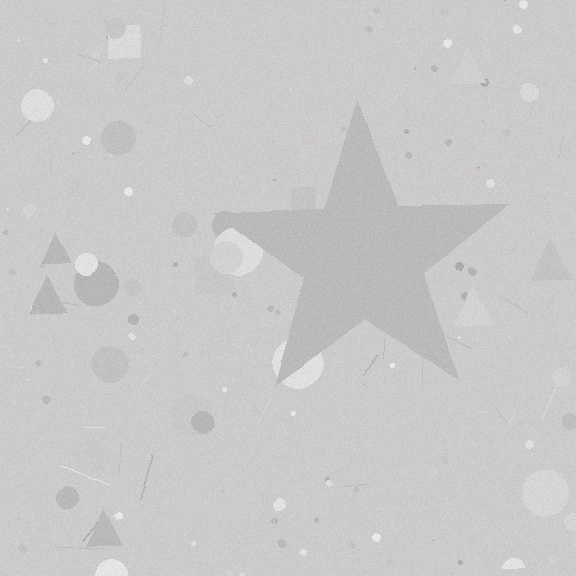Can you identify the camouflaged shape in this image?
The camouflaged shape is a star.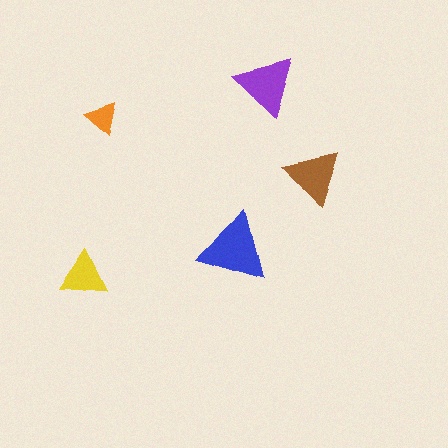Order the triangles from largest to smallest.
the blue one, the purple one, the brown one, the yellow one, the orange one.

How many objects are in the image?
There are 5 objects in the image.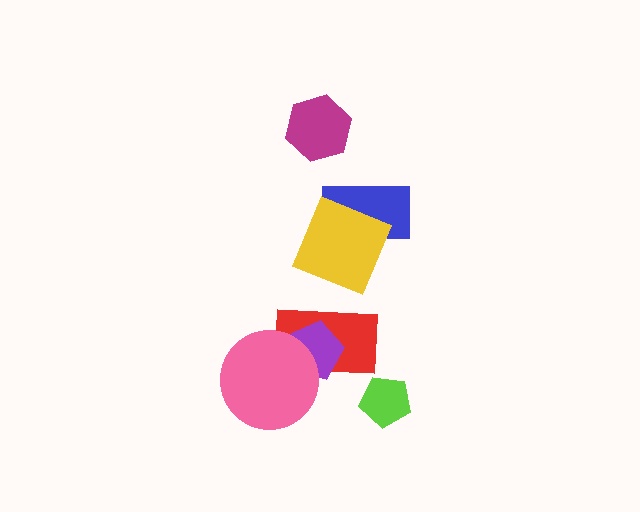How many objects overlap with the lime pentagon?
0 objects overlap with the lime pentagon.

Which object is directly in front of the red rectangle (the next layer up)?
The purple pentagon is directly in front of the red rectangle.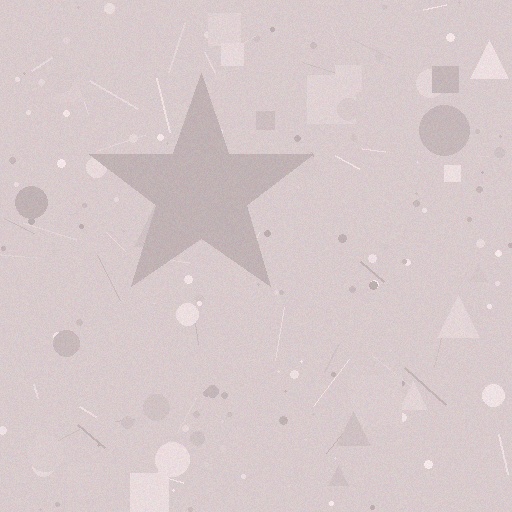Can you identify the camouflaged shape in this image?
The camouflaged shape is a star.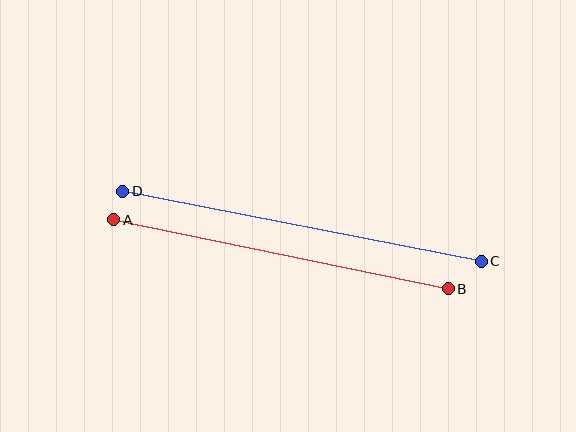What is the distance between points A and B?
The distance is approximately 342 pixels.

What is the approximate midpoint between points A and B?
The midpoint is at approximately (281, 254) pixels.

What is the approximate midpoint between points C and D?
The midpoint is at approximately (302, 226) pixels.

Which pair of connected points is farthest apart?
Points C and D are farthest apart.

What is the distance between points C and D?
The distance is approximately 365 pixels.